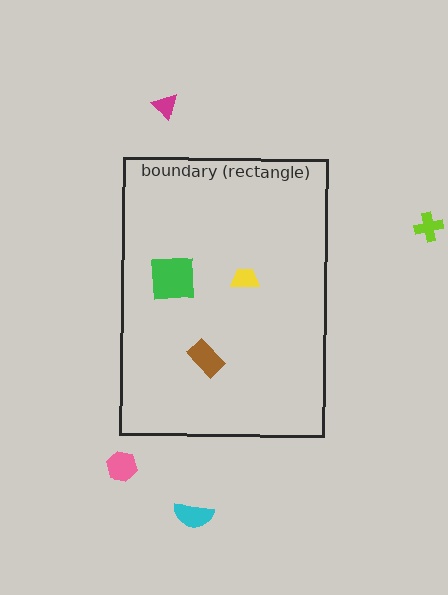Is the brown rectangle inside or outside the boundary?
Inside.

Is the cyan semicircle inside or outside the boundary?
Outside.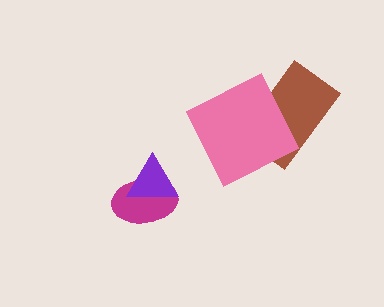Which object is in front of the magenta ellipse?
The purple triangle is in front of the magenta ellipse.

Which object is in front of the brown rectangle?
The pink square is in front of the brown rectangle.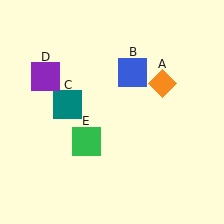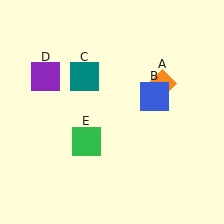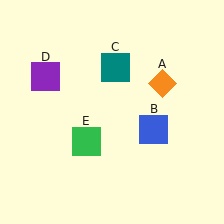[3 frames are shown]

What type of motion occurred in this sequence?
The blue square (object B), teal square (object C) rotated clockwise around the center of the scene.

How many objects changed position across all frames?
2 objects changed position: blue square (object B), teal square (object C).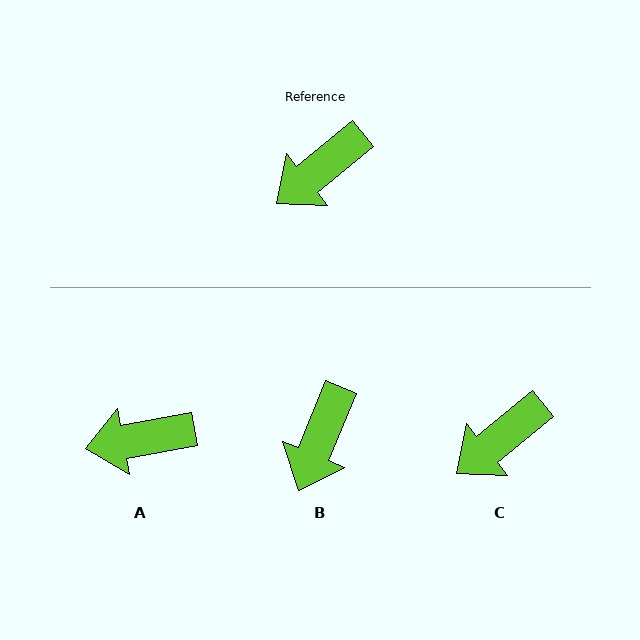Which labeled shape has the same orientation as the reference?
C.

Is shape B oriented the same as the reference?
No, it is off by about 29 degrees.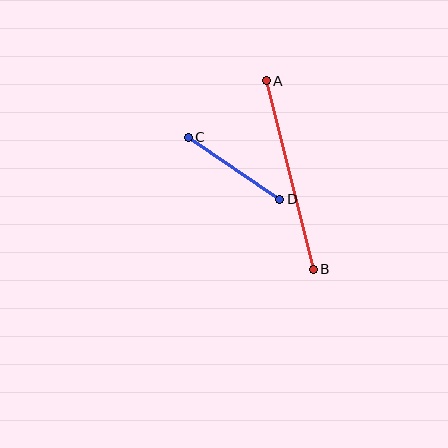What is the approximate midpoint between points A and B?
The midpoint is at approximately (290, 175) pixels.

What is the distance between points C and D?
The distance is approximately 111 pixels.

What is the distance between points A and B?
The distance is approximately 194 pixels.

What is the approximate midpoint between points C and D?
The midpoint is at approximately (234, 168) pixels.